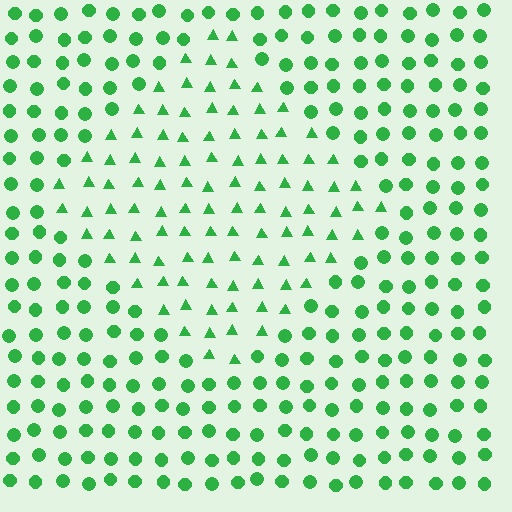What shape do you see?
I see a diamond.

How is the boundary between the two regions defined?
The boundary is defined by a change in element shape: triangles inside vs. circles outside. All elements share the same color and spacing.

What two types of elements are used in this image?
The image uses triangles inside the diamond region and circles outside it.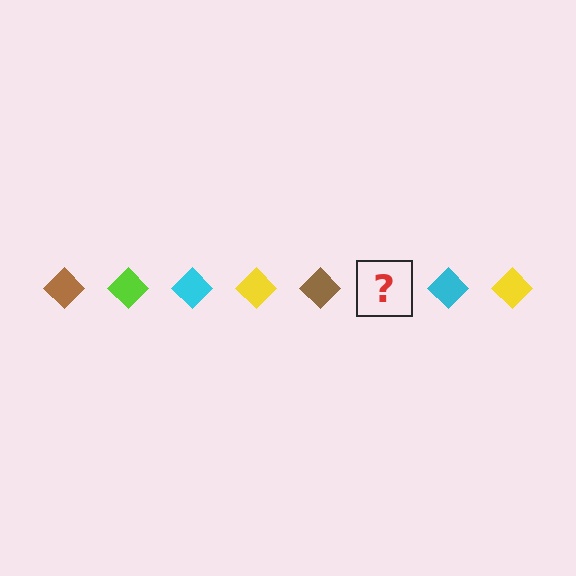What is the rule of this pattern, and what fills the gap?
The rule is that the pattern cycles through brown, lime, cyan, yellow diamonds. The gap should be filled with a lime diamond.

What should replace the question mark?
The question mark should be replaced with a lime diamond.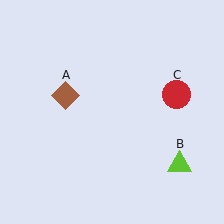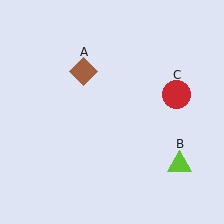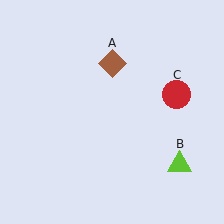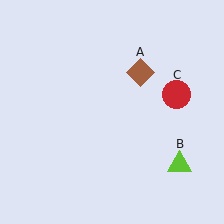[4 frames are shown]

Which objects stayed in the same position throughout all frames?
Lime triangle (object B) and red circle (object C) remained stationary.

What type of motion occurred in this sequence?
The brown diamond (object A) rotated clockwise around the center of the scene.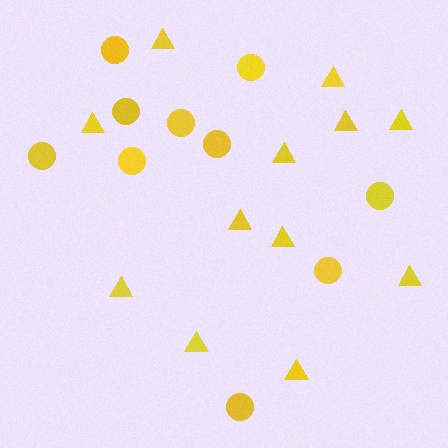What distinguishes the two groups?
There are 2 groups: one group of triangles (12) and one group of circles (10).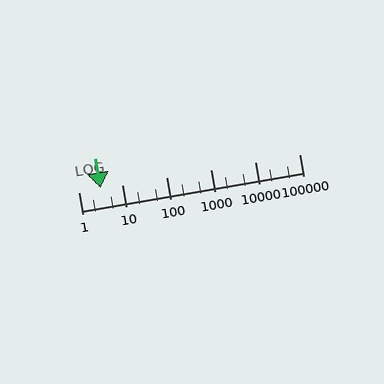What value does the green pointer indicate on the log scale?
The pointer indicates approximately 3.2.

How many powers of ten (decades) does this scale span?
The scale spans 5 decades, from 1 to 100000.